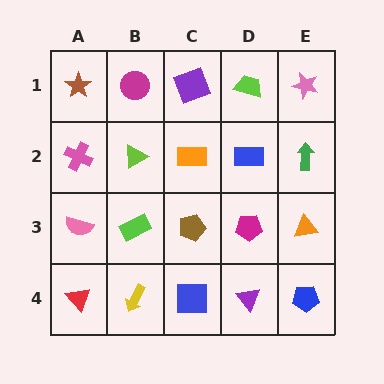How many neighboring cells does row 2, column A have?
3.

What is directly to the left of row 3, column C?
A lime rectangle.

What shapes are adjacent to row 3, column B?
A lime triangle (row 2, column B), a yellow arrow (row 4, column B), a pink semicircle (row 3, column A), a brown pentagon (row 3, column C).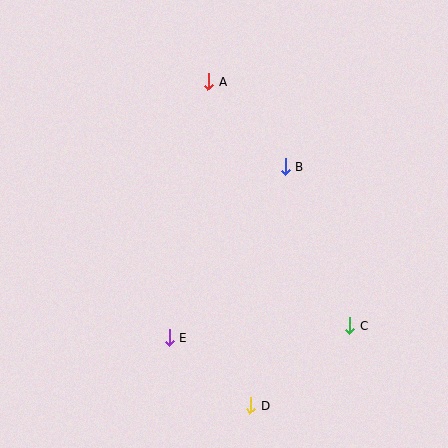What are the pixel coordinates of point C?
Point C is at (350, 326).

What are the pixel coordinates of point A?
Point A is at (209, 82).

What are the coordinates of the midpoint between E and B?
The midpoint between E and B is at (227, 252).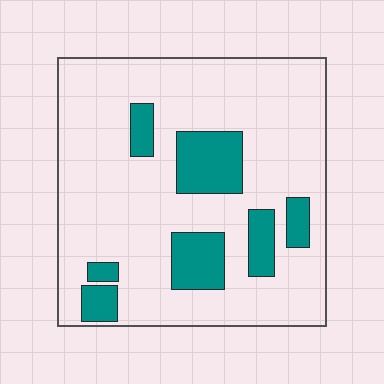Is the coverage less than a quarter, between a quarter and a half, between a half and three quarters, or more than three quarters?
Less than a quarter.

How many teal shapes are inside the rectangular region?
7.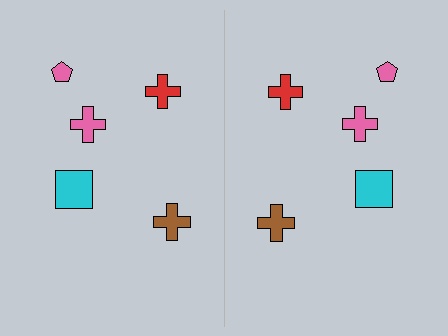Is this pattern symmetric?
Yes, this pattern has bilateral (reflection) symmetry.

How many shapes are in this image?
There are 10 shapes in this image.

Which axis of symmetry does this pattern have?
The pattern has a vertical axis of symmetry running through the center of the image.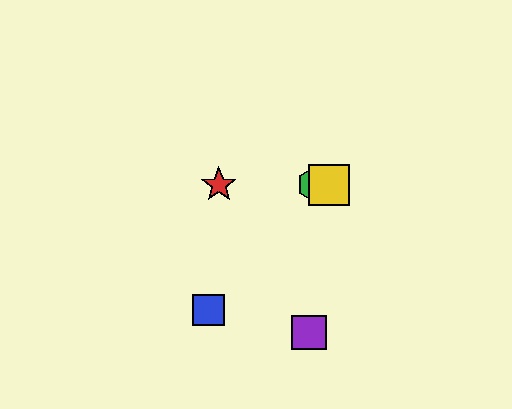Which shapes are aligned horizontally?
The red star, the green hexagon, the yellow square are aligned horizontally.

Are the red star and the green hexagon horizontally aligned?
Yes, both are at y≈185.